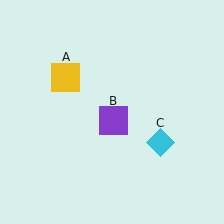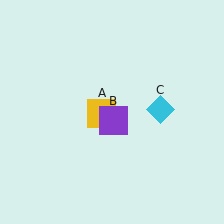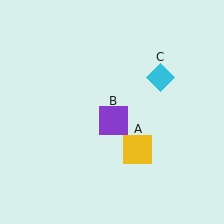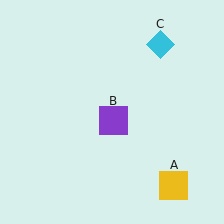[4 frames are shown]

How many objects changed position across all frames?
2 objects changed position: yellow square (object A), cyan diamond (object C).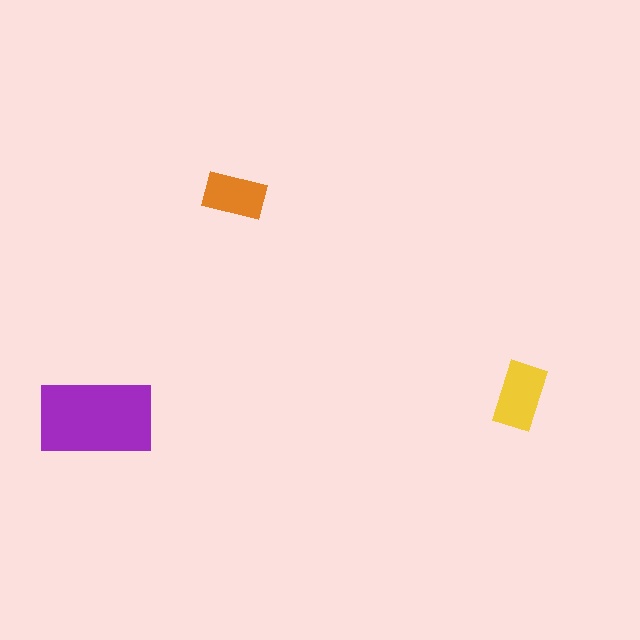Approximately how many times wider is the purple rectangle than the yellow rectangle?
About 1.5 times wider.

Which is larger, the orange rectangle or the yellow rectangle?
The yellow one.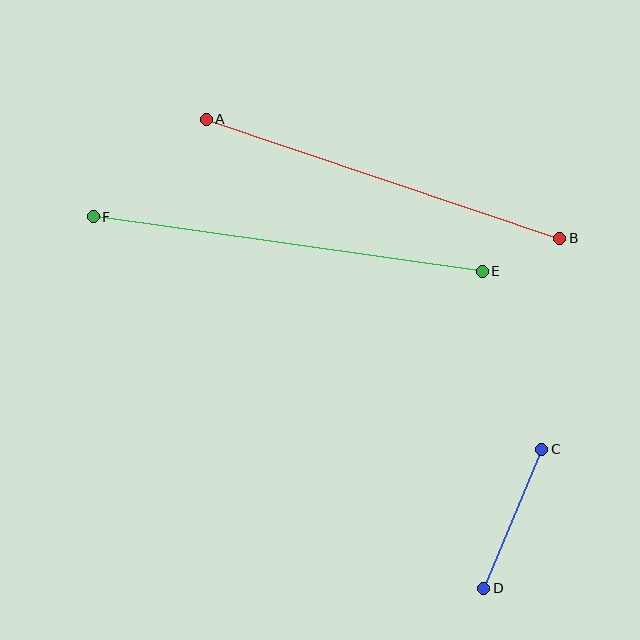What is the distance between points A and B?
The distance is approximately 373 pixels.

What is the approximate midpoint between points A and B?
The midpoint is at approximately (383, 179) pixels.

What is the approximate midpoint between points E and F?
The midpoint is at approximately (288, 244) pixels.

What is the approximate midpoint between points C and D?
The midpoint is at approximately (513, 519) pixels.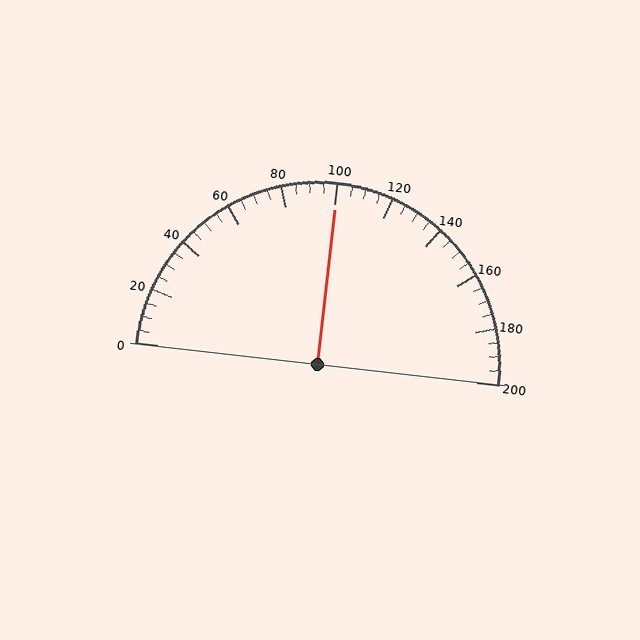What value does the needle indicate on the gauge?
The needle indicates approximately 100.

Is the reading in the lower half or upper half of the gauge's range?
The reading is in the upper half of the range (0 to 200).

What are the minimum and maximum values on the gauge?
The gauge ranges from 0 to 200.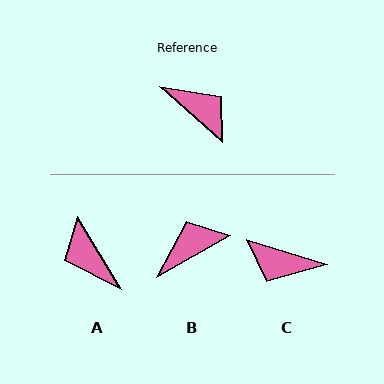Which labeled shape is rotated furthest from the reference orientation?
A, about 163 degrees away.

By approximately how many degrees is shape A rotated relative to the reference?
Approximately 163 degrees counter-clockwise.